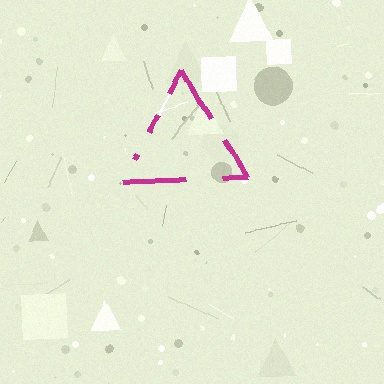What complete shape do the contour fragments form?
The contour fragments form a triangle.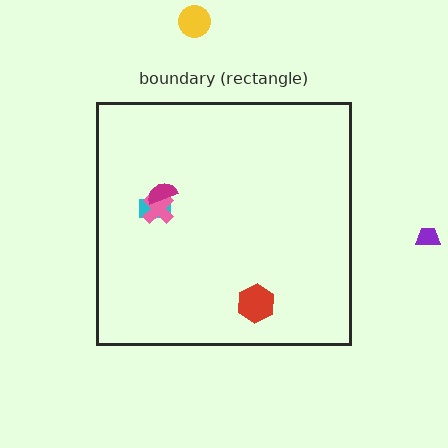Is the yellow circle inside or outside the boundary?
Outside.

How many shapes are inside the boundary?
4 inside, 2 outside.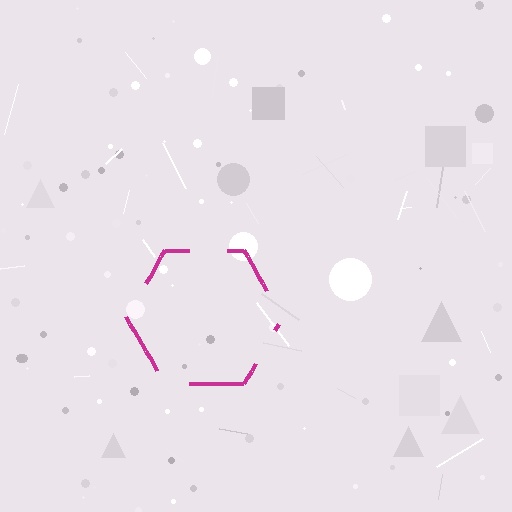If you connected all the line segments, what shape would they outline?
They would outline a hexagon.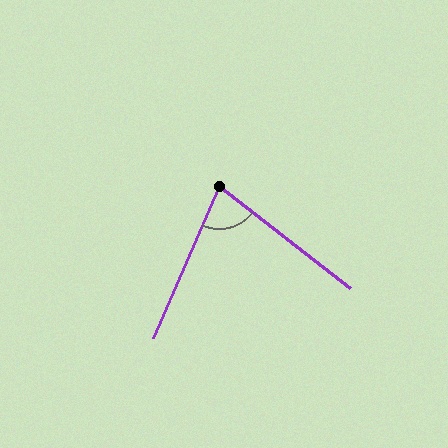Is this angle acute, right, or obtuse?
It is acute.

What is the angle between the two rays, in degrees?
Approximately 76 degrees.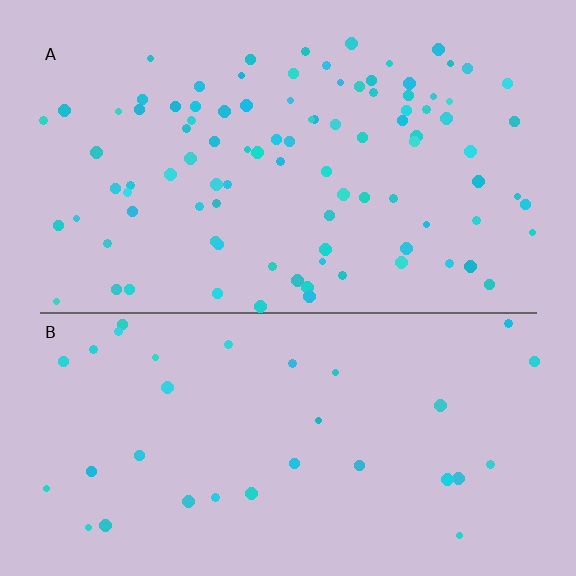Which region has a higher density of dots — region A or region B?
A (the top).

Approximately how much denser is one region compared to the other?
Approximately 2.9× — region A over region B.